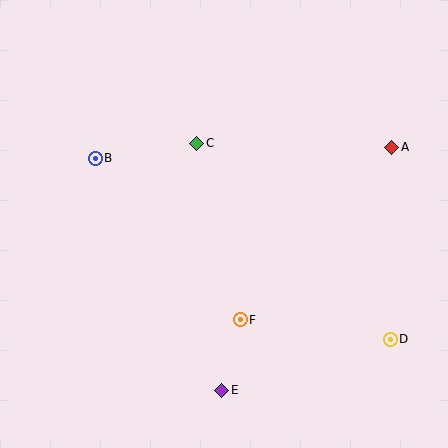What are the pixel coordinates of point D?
Point D is at (390, 339).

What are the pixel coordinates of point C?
Point C is at (197, 143).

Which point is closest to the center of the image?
Point C at (197, 143) is closest to the center.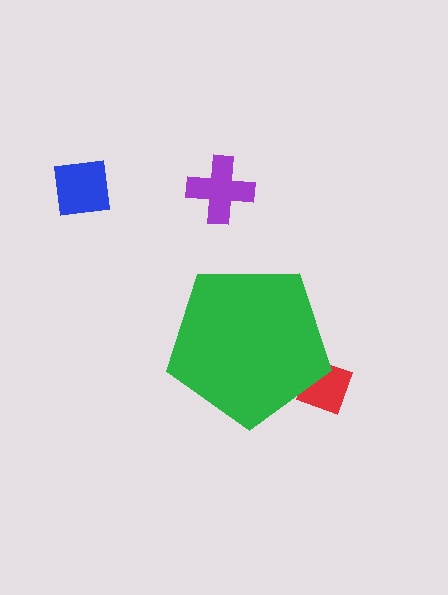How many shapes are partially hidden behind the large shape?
1 shape is partially hidden.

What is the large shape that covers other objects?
A green pentagon.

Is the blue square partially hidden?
No, the blue square is fully visible.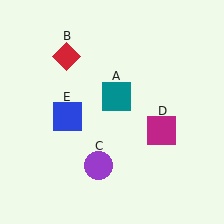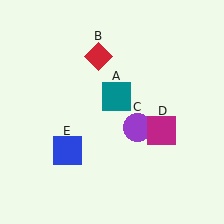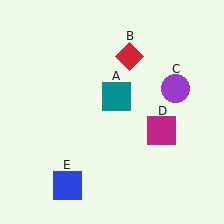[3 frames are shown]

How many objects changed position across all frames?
3 objects changed position: red diamond (object B), purple circle (object C), blue square (object E).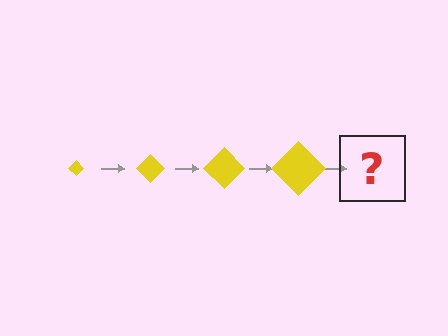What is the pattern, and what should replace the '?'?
The pattern is that the diamond gets progressively larger each step. The '?' should be a yellow diamond, larger than the previous one.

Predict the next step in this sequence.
The next step is a yellow diamond, larger than the previous one.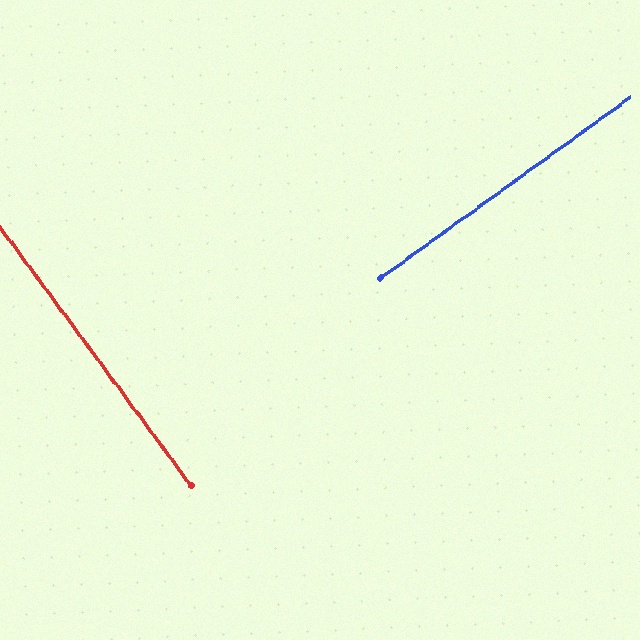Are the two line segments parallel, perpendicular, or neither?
Perpendicular — they meet at approximately 89°.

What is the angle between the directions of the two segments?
Approximately 89 degrees.